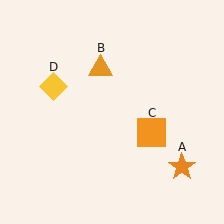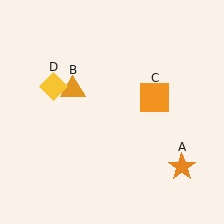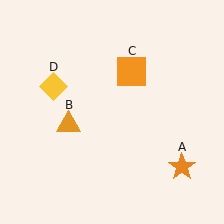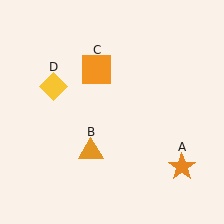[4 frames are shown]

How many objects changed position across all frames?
2 objects changed position: orange triangle (object B), orange square (object C).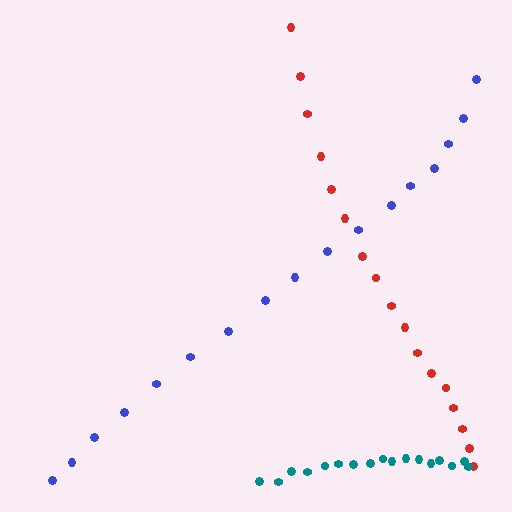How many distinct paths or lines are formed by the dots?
There are 3 distinct paths.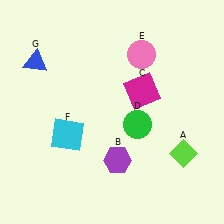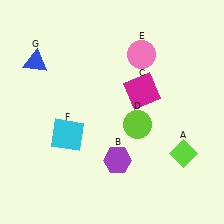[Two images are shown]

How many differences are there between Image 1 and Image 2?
There is 1 difference between the two images.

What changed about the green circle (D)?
In Image 1, D is green. In Image 2, it changed to lime.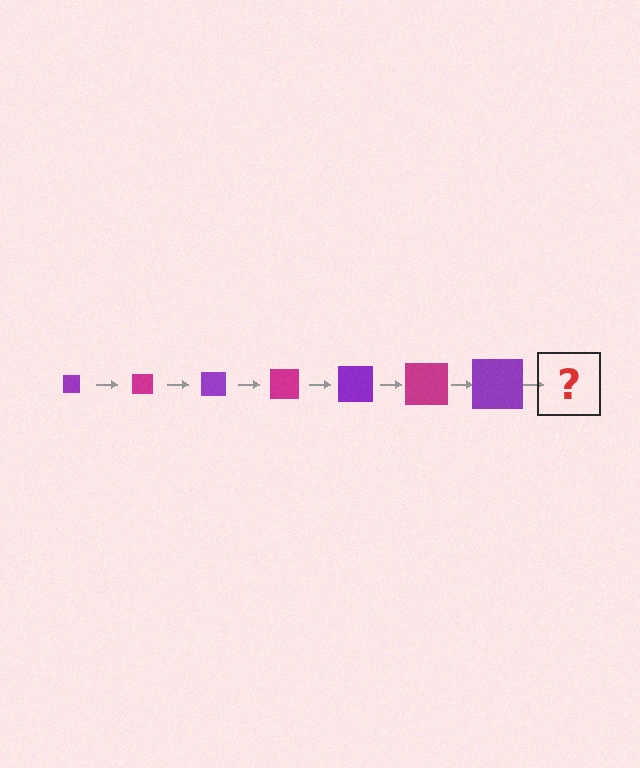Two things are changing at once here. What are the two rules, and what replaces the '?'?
The two rules are that the square grows larger each step and the color cycles through purple and magenta. The '?' should be a magenta square, larger than the previous one.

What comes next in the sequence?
The next element should be a magenta square, larger than the previous one.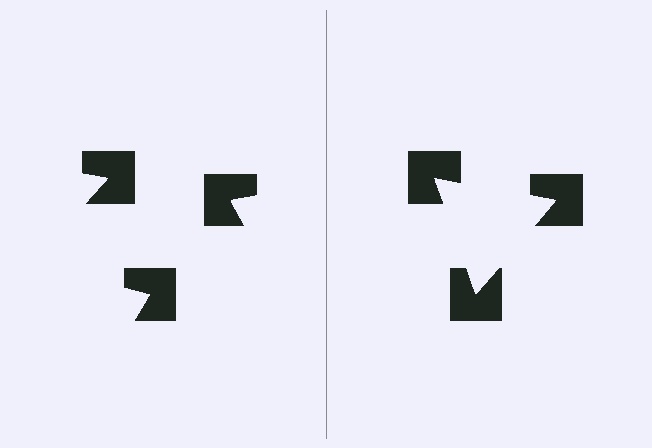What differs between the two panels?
The notched squares are positioned identically on both sides; only the wedge orientations differ. On the right they align to a triangle; on the left they are misaligned.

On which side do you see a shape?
An illusory triangle appears on the right side. On the left side the wedge cuts are rotated, so no coherent shape forms.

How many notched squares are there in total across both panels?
6 — 3 on each side.